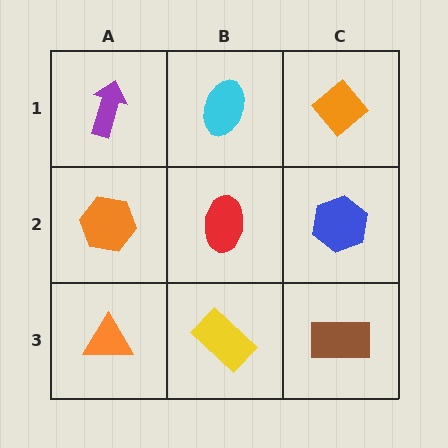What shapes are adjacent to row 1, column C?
A blue hexagon (row 2, column C), a cyan ellipse (row 1, column B).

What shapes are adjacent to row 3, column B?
A red ellipse (row 2, column B), an orange triangle (row 3, column A), a brown rectangle (row 3, column C).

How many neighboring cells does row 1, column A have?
2.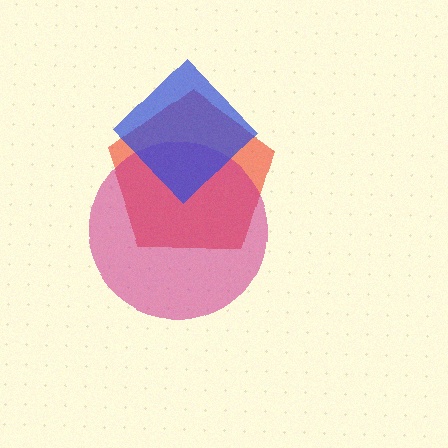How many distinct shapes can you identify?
There are 3 distinct shapes: a red pentagon, a magenta circle, a blue diamond.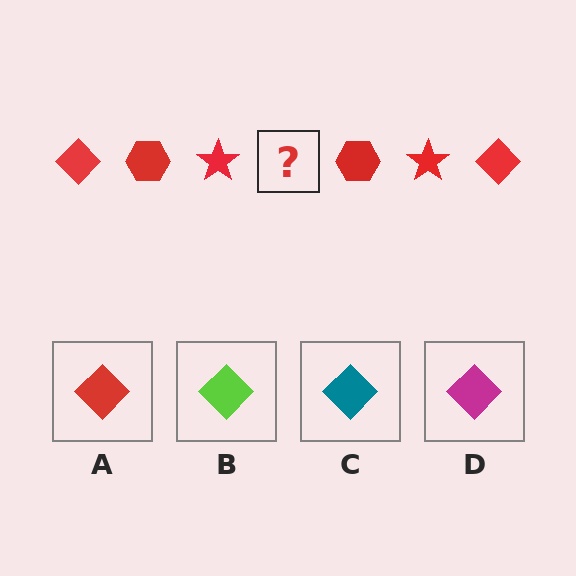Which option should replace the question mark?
Option A.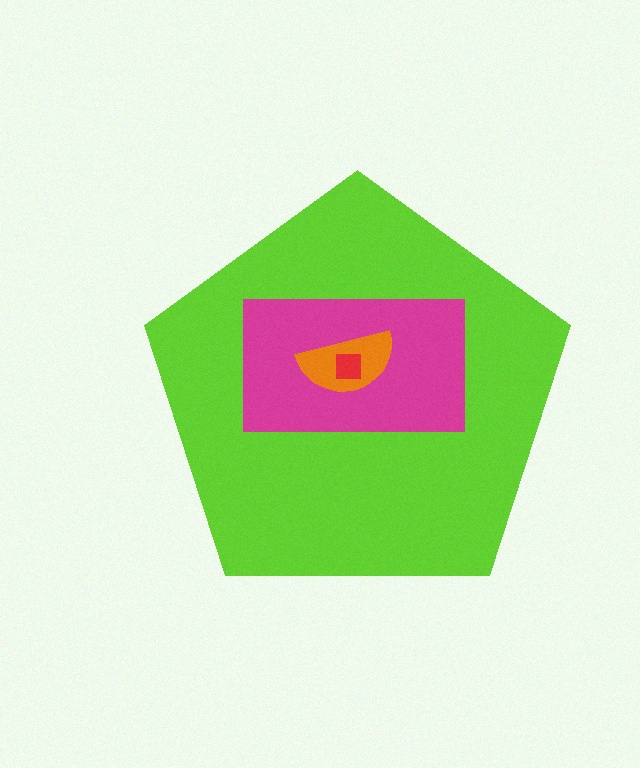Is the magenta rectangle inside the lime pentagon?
Yes.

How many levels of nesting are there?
4.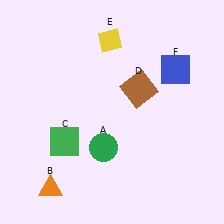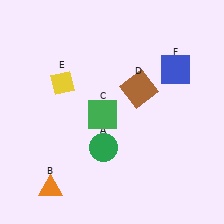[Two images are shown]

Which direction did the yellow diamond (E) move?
The yellow diamond (E) moved left.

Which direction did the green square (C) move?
The green square (C) moved right.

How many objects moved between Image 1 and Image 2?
2 objects moved between the two images.